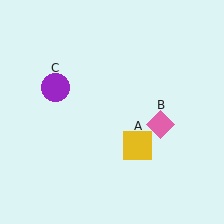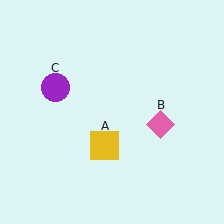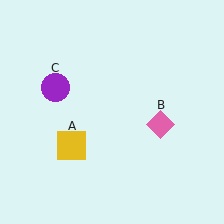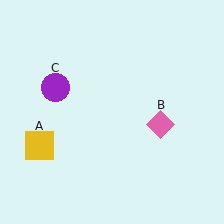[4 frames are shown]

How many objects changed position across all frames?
1 object changed position: yellow square (object A).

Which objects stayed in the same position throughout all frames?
Pink diamond (object B) and purple circle (object C) remained stationary.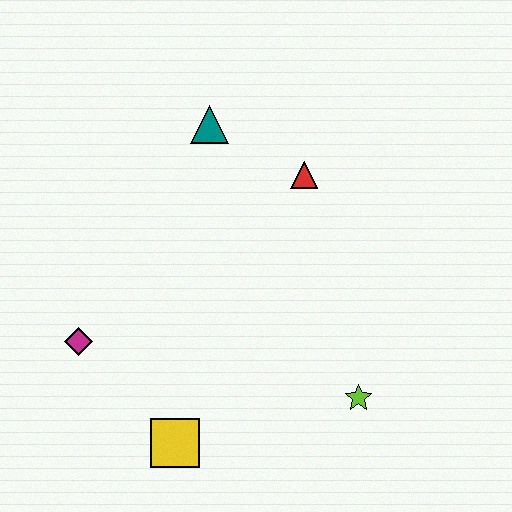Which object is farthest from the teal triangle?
The yellow square is farthest from the teal triangle.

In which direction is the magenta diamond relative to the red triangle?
The magenta diamond is to the left of the red triangle.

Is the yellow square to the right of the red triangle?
No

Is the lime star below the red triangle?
Yes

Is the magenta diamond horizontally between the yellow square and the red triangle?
No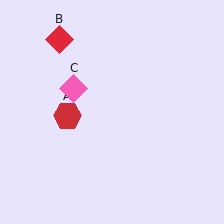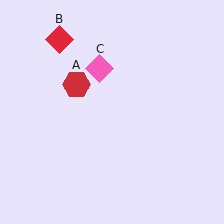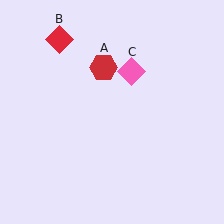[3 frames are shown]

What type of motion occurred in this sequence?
The red hexagon (object A), pink diamond (object C) rotated clockwise around the center of the scene.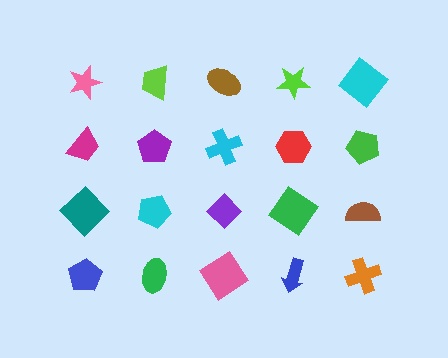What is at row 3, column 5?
A brown semicircle.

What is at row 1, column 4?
A lime star.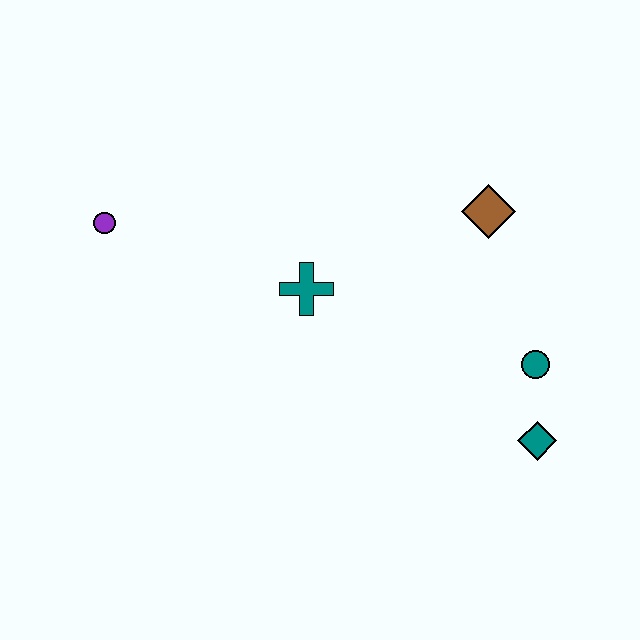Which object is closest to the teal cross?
The brown diamond is closest to the teal cross.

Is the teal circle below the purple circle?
Yes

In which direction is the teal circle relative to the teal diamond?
The teal circle is above the teal diamond.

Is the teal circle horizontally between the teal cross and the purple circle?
No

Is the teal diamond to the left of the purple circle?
No